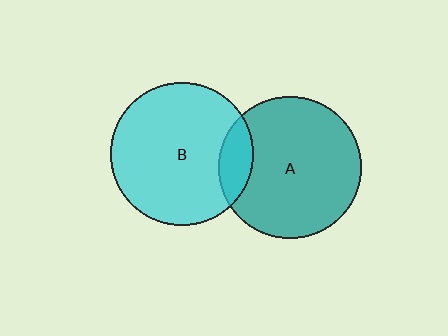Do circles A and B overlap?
Yes.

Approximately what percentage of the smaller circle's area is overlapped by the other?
Approximately 15%.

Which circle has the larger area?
Circle B (cyan).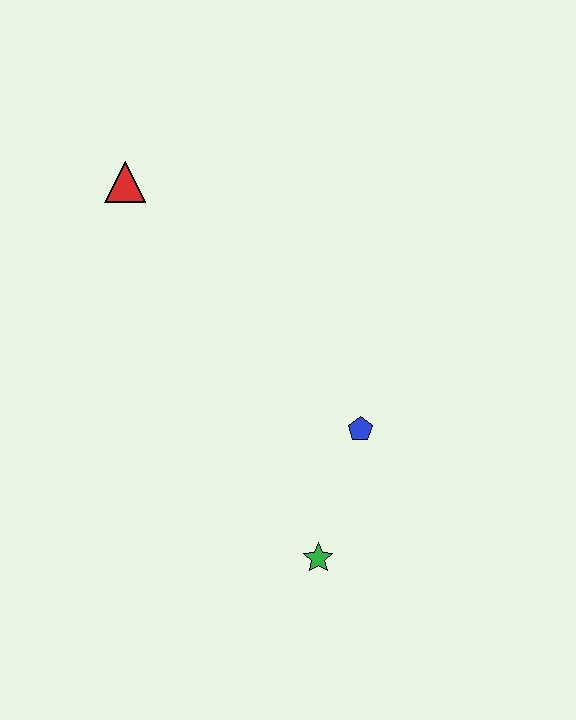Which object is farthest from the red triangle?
The green star is farthest from the red triangle.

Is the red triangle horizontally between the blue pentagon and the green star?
No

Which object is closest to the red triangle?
The blue pentagon is closest to the red triangle.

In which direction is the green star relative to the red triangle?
The green star is below the red triangle.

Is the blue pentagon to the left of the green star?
No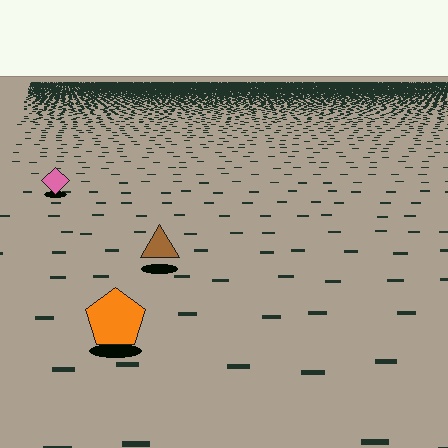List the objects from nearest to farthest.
From nearest to farthest: the orange pentagon, the brown triangle, the pink diamond.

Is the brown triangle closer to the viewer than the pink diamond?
Yes. The brown triangle is closer — you can tell from the texture gradient: the ground texture is coarser near it.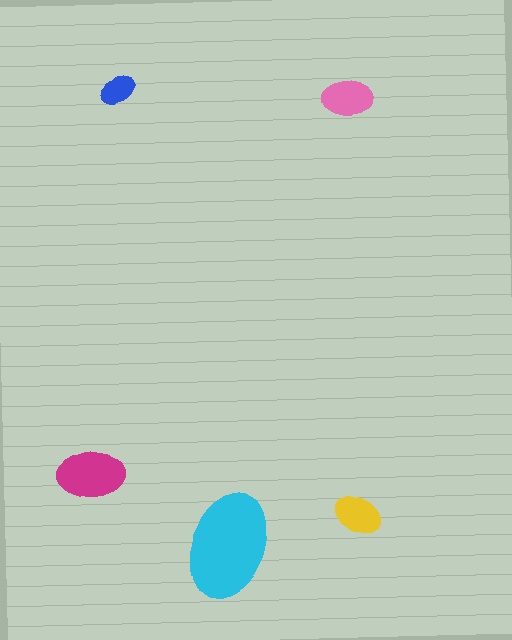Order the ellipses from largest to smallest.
the cyan one, the magenta one, the pink one, the yellow one, the blue one.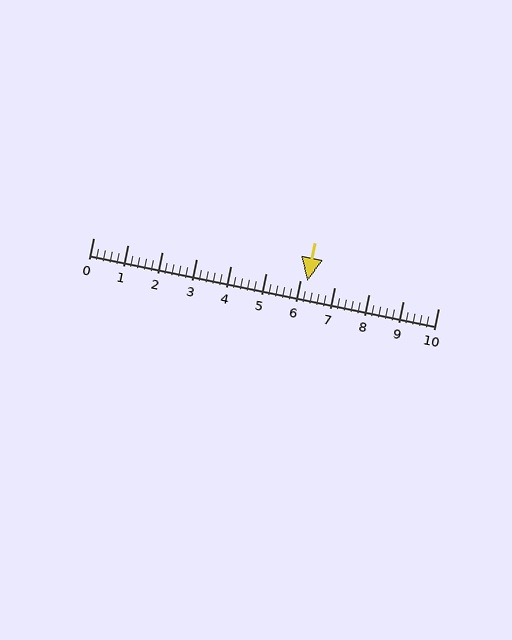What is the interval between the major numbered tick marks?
The major tick marks are spaced 1 units apart.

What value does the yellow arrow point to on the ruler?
The yellow arrow points to approximately 6.2.